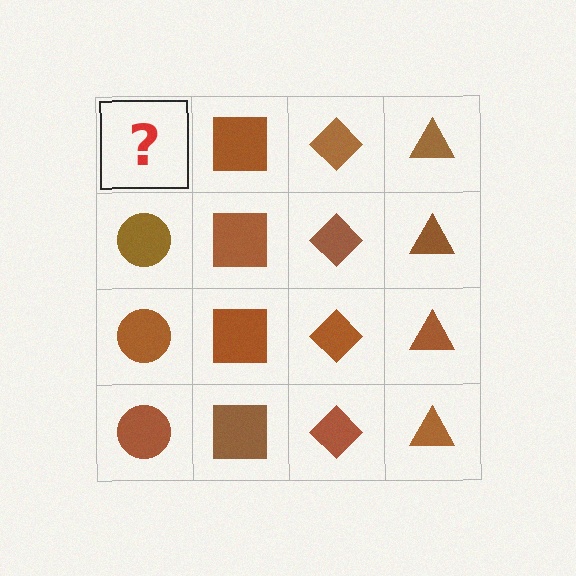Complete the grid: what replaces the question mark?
The question mark should be replaced with a brown circle.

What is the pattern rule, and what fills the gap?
The rule is that each column has a consistent shape. The gap should be filled with a brown circle.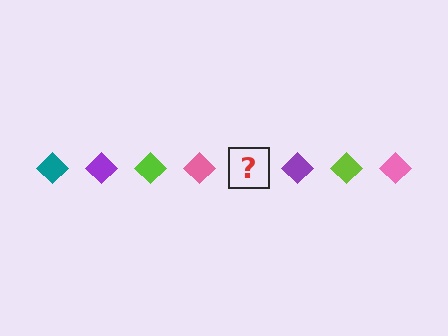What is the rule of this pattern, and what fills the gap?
The rule is that the pattern cycles through teal, purple, lime, pink diamonds. The gap should be filled with a teal diamond.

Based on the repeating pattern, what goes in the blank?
The blank should be a teal diamond.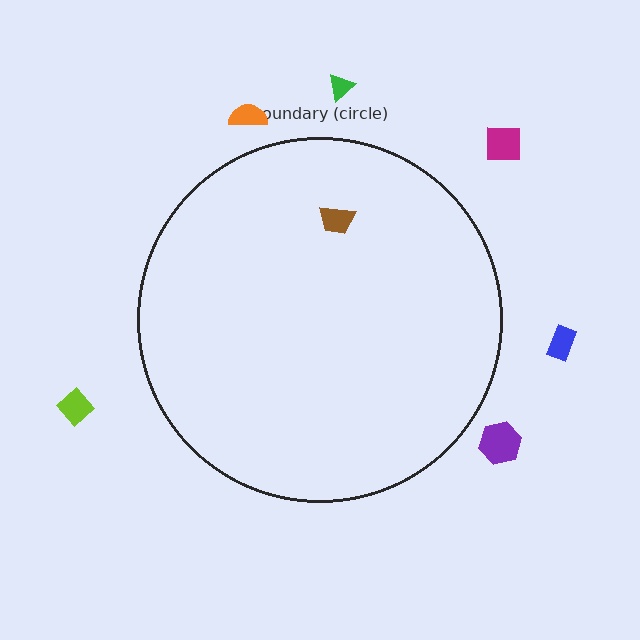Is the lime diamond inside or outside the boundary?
Outside.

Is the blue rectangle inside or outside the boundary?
Outside.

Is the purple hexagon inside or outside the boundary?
Outside.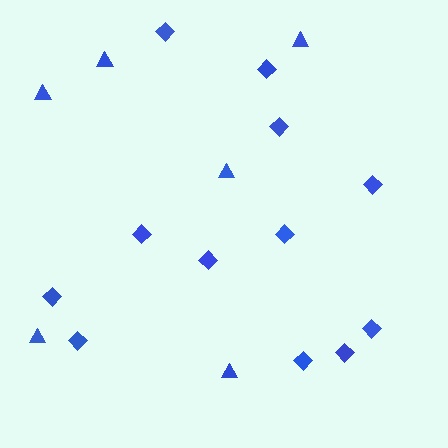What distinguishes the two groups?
There are 2 groups: one group of triangles (6) and one group of diamonds (12).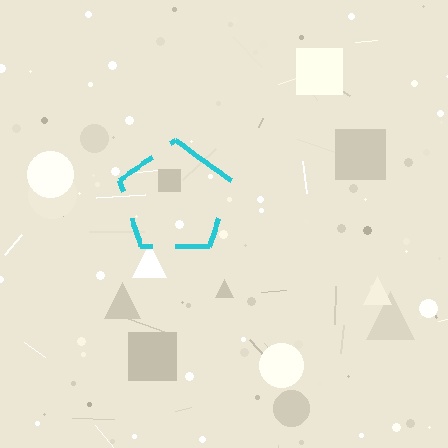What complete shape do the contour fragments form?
The contour fragments form a pentagon.